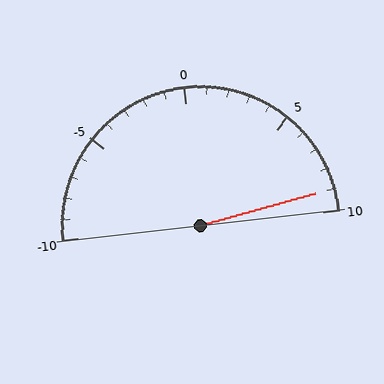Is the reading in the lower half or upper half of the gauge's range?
The reading is in the upper half of the range (-10 to 10).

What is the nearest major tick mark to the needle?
The nearest major tick mark is 10.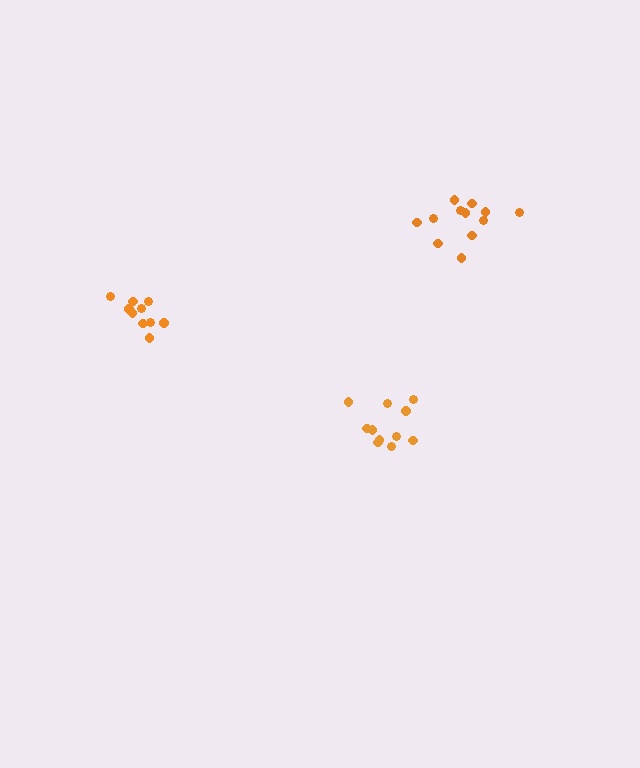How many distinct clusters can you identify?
There are 3 distinct clusters.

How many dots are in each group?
Group 1: 12 dots, Group 2: 11 dots, Group 3: 10 dots (33 total).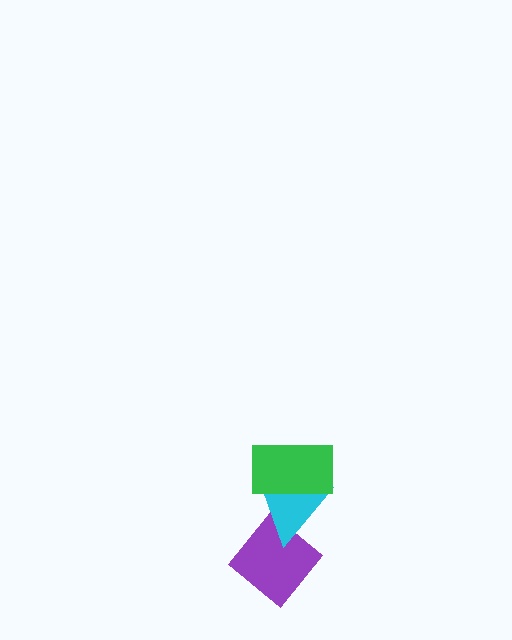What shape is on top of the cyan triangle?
The green rectangle is on top of the cyan triangle.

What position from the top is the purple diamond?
The purple diamond is 3rd from the top.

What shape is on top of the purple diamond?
The cyan triangle is on top of the purple diamond.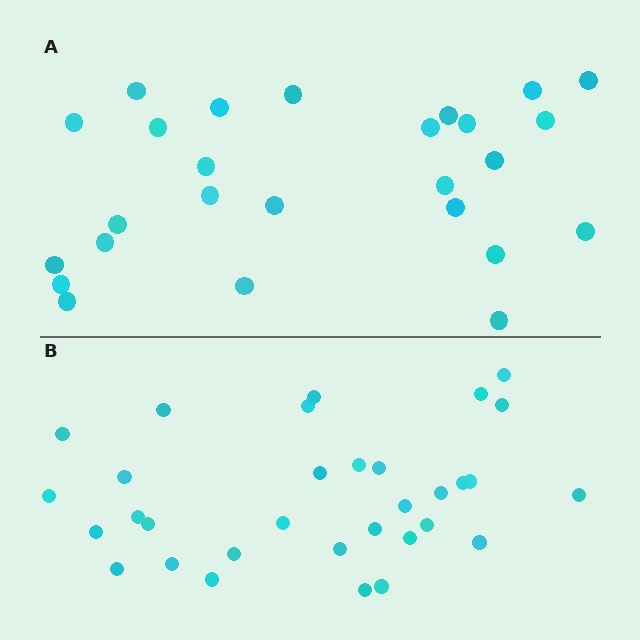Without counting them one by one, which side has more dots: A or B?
Region B (the bottom region) has more dots.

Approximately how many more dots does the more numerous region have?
Region B has about 6 more dots than region A.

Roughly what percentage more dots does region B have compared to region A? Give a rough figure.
About 25% more.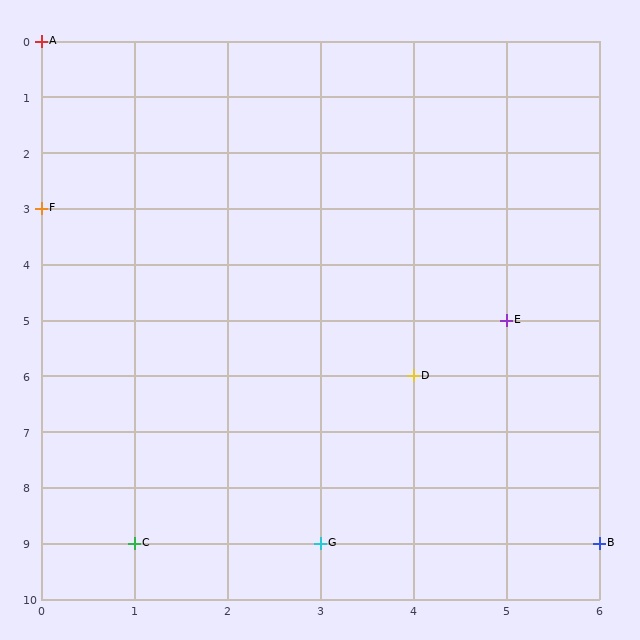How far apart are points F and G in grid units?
Points F and G are 3 columns and 6 rows apart (about 6.7 grid units diagonally).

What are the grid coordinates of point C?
Point C is at grid coordinates (1, 9).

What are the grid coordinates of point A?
Point A is at grid coordinates (0, 0).